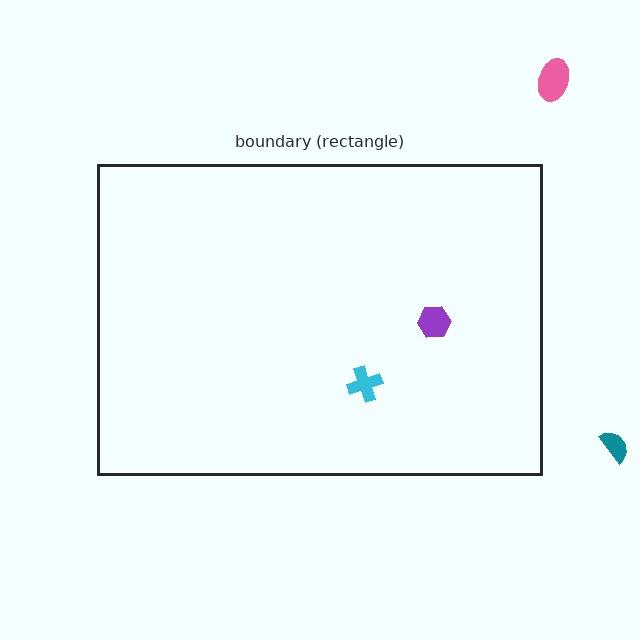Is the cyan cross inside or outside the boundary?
Inside.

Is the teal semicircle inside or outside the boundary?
Outside.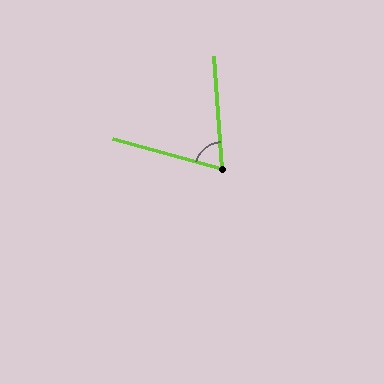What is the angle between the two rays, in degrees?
Approximately 70 degrees.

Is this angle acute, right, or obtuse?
It is acute.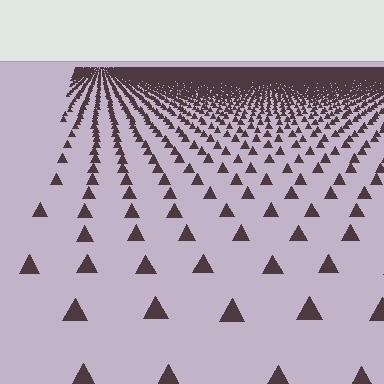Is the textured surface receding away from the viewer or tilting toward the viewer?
The surface is receding away from the viewer. Texture elements get smaller and denser toward the top.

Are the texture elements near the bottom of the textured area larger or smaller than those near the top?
Larger. Near the bottom, elements are closer to the viewer and appear at a bigger on-screen size.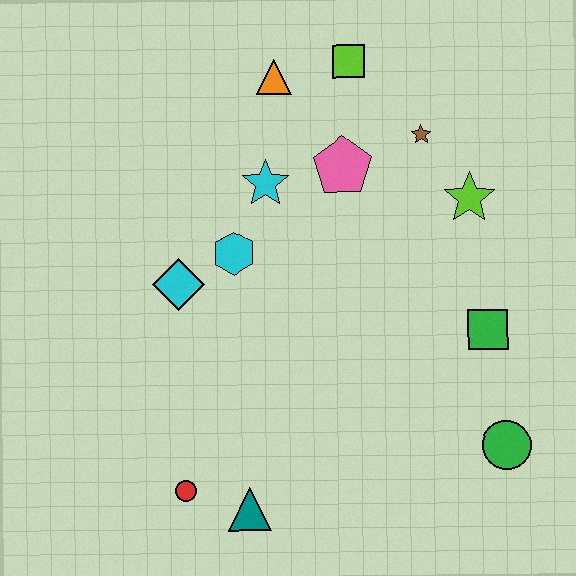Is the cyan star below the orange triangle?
Yes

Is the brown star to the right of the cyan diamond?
Yes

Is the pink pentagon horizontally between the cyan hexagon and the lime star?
Yes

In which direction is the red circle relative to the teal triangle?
The red circle is to the left of the teal triangle.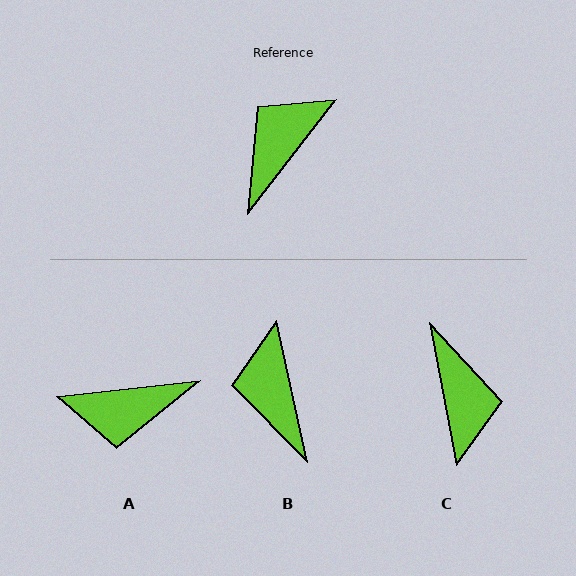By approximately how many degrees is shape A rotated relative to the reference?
Approximately 134 degrees counter-clockwise.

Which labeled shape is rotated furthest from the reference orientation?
A, about 134 degrees away.